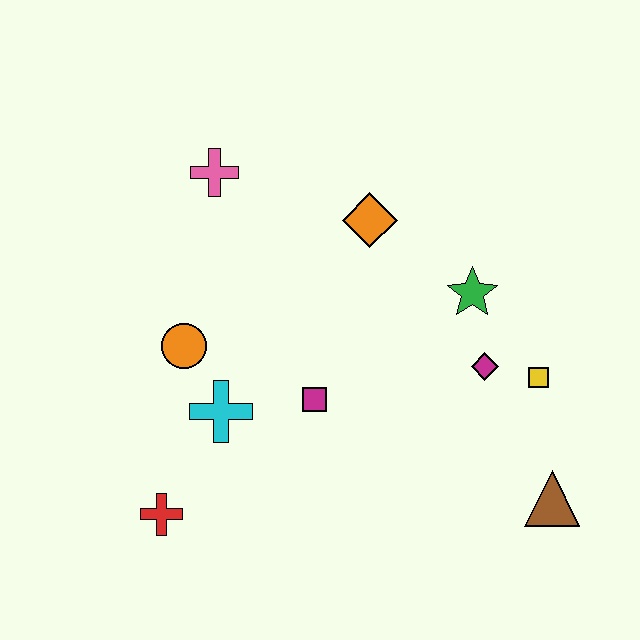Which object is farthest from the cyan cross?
The brown triangle is farthest from the cyan cross.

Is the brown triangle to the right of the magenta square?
Yes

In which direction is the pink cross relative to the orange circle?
The pink cross is above the orange circle.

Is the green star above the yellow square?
Yes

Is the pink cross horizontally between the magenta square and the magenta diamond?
No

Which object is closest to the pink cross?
The orange diamond is closest to the pink cross.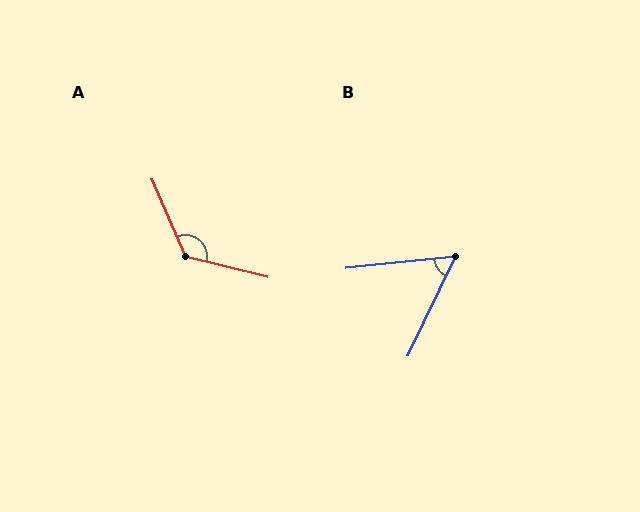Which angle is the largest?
A, at approximately 128 degrees.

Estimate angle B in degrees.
Approximately 58 degrees.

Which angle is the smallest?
B, at approximately 58 degrees.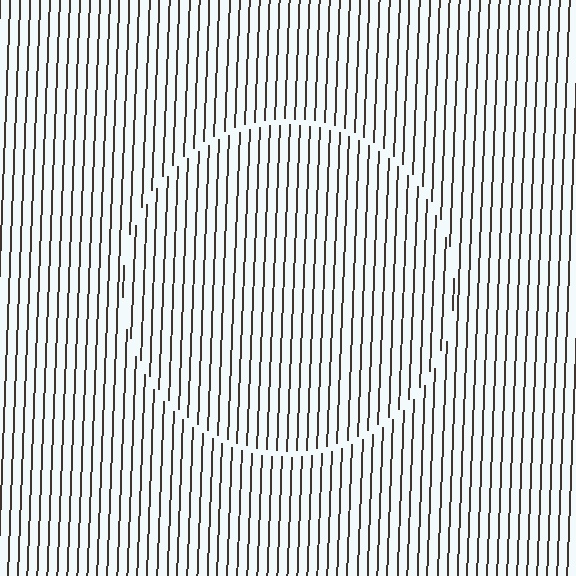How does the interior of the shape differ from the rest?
The interior of the shape contains the same grating, shifted by half a period — the contour is defined by the phase discontinuity where line-ends from the inner and outer gratings abut.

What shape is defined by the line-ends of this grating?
An illusory circle. The interior of the shape contains the same grating, shifted by half a period — the contour is defined by the phase discontinuity where line-ends from the inner and outer gratings abut.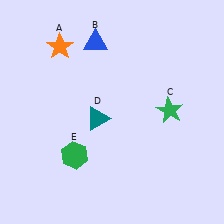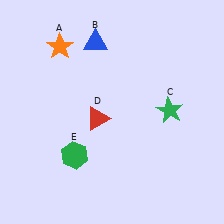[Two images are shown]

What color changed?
The triangle (D) changed from teal in Image 1 to red in Image 2.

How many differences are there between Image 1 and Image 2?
There is 1 difference between the two images.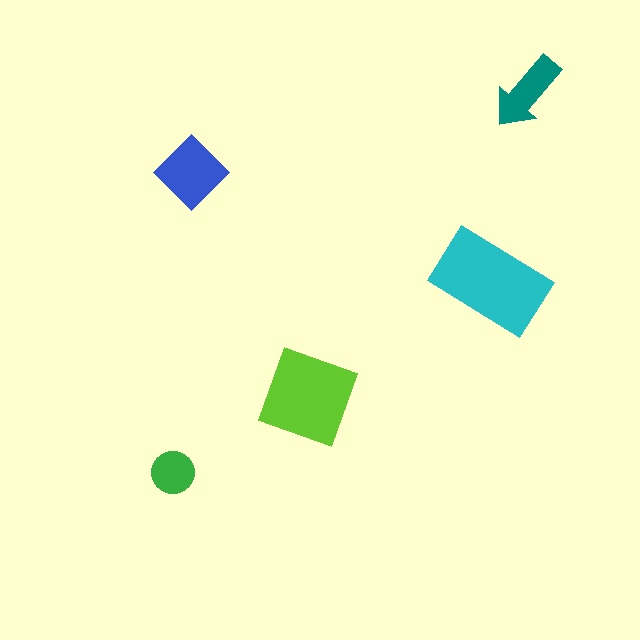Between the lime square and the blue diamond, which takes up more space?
The lime square.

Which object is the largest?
The cyan rectangle.